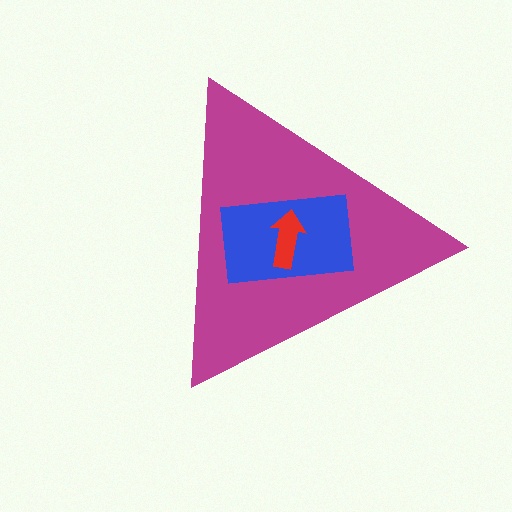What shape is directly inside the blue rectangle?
The red arrow.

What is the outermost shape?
The magenta triangle.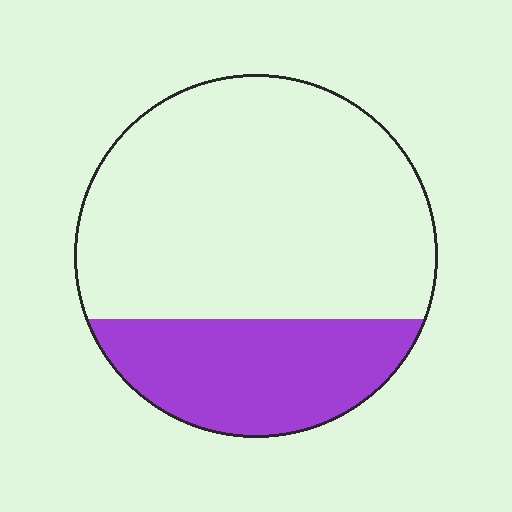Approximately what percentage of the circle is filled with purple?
Approximately 30%.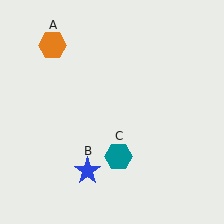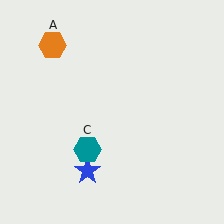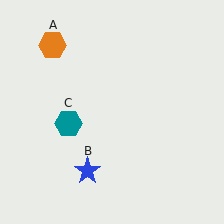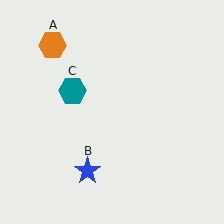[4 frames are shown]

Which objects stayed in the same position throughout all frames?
Orange hexagon (object A) and blue star (object B) remained stationary.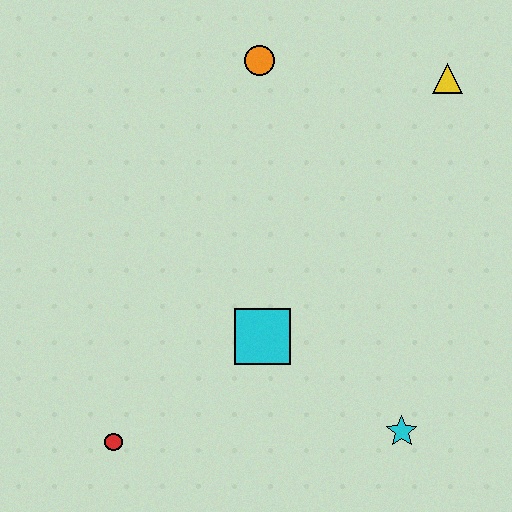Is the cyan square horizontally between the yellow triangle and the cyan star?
No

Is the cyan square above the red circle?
Yes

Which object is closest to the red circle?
The cyan square is closest to the red circle.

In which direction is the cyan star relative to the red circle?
The cyan star is to the right of the red circle.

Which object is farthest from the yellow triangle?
The red circle is farthest from the yellow triangle.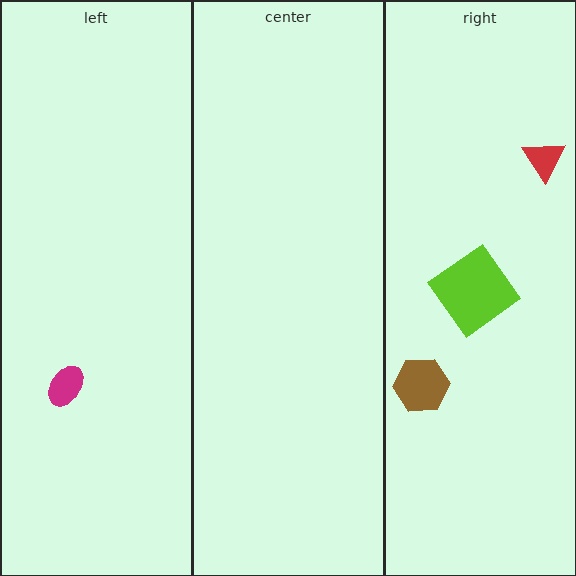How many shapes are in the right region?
3.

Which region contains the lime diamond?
The right region.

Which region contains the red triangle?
The right region.